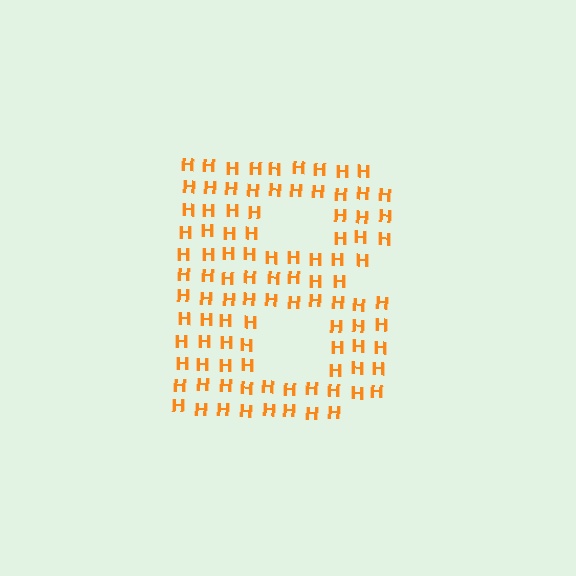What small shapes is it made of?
It is made of small letter H's.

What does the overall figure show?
The overall figure shows the letter B.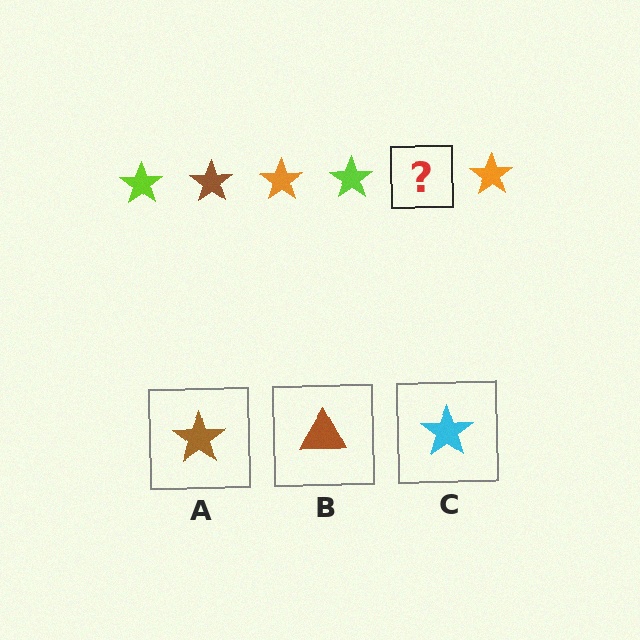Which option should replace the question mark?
Option A.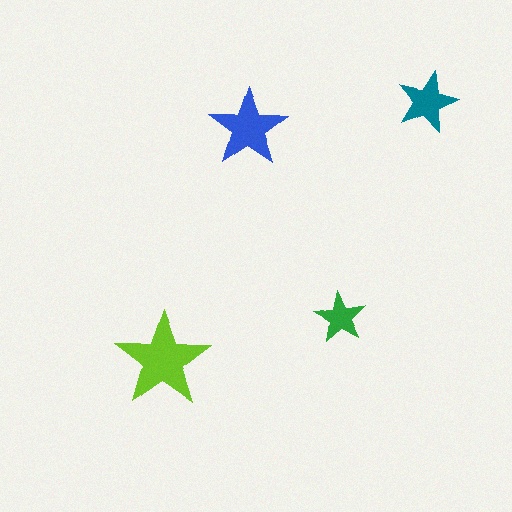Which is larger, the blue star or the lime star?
The lime one.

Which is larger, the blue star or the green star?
The blue one.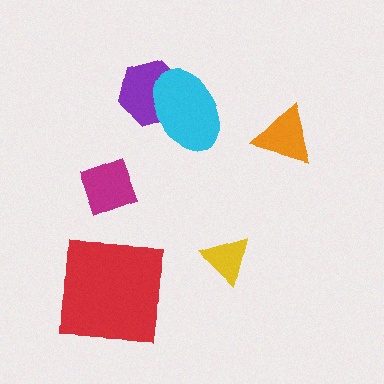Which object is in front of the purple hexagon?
The cyan ellipse is in front of the purple hexagon.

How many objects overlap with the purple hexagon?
1 object overlaps with the purple hexagon.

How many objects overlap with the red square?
0 objects overlap with the red square.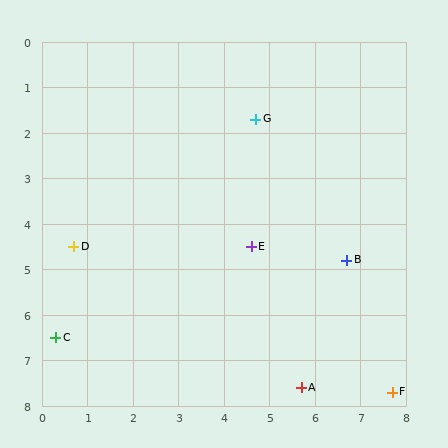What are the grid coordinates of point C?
Point C is at approximately (0.3, 6.5).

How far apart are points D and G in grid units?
Points D and G are about 4.9 grid units apart.